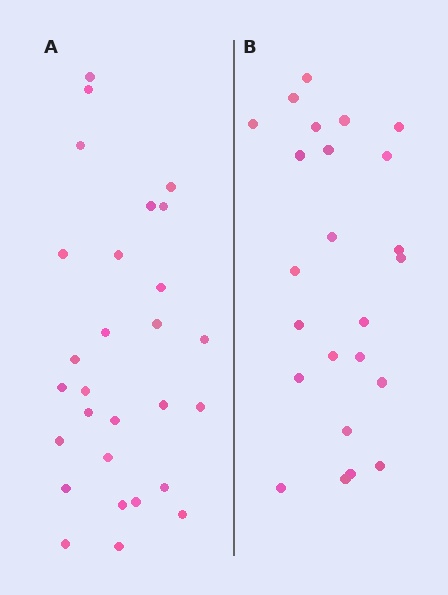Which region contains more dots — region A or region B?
Region A (the left region) has more dots.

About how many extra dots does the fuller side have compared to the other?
Region A has about 4 more dots than region B.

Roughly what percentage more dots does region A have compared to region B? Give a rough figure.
About 15% more.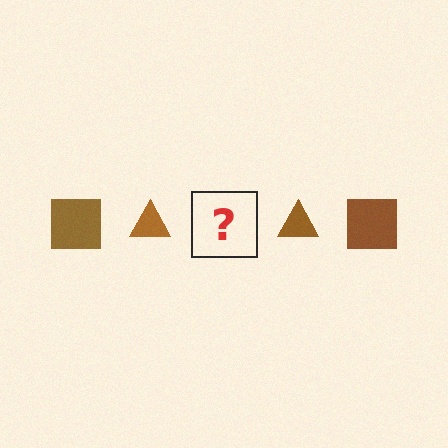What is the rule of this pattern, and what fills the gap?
The rule is that the pattern cycles through square, triangle shapes in brown. The gap should be filled with a brown square.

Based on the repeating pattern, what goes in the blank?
The blank should be a brown square.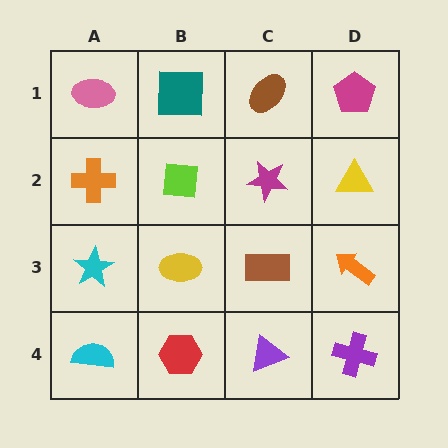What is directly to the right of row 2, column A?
A lime square.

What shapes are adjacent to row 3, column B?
A lime square (row 2, column B), a red hexagon (row 4, column B), a cyan star (row 3, column A), a brown rectangle (row 3, column C).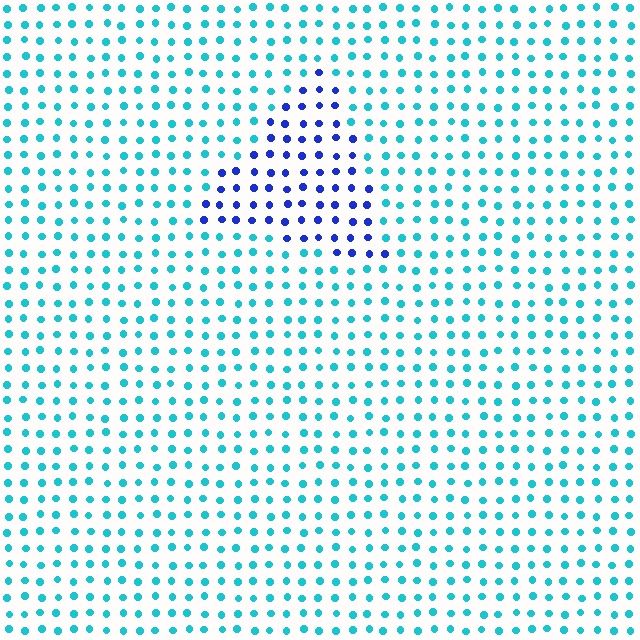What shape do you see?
I see a triangle.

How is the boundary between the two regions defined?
The boundary is defined purely by a slight shift in hue (about 50 degrees). Spacing, size, and orientation are identical on both sides.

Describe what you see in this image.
The image is filled with small cyan elements in a uniform arrangement. A triangle-shaped region is visible where the elements are tinted to a slightly different hue, forming a subtle color boundary.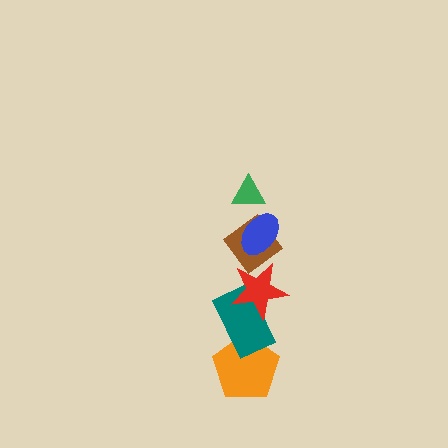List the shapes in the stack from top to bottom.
From top to bottom: the green triangle, the blue ellipse, the brown diamond, the red star, the teal rectangle, the orange pentagon.